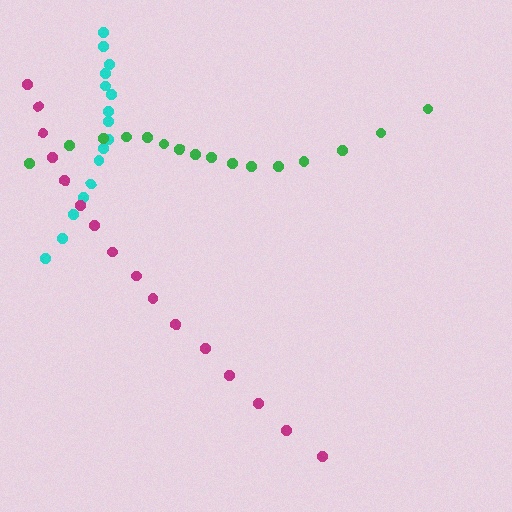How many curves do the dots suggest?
There are 3 distinct paths.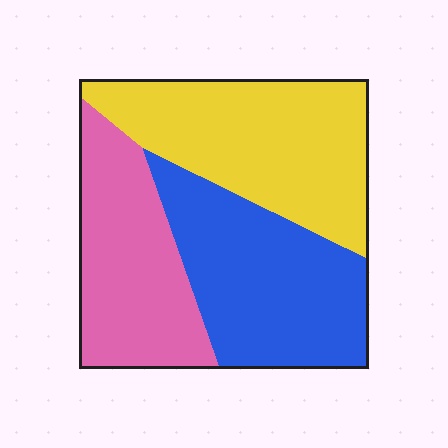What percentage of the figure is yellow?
Yellow takes up about three eighths (3/8) of the figure.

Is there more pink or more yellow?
Yellow.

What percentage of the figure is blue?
Blue takes up about one third (1/3) of the figure.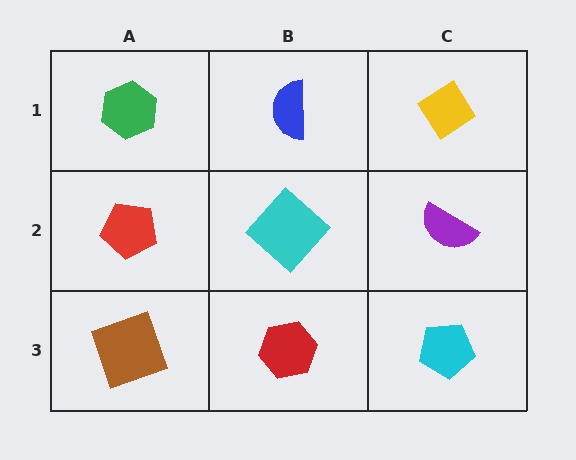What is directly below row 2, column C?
A cyan pentagon.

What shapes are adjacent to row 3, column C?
A purple semicircle (row 2, column C), a red hexagon (row 3, column B).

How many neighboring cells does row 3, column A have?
2.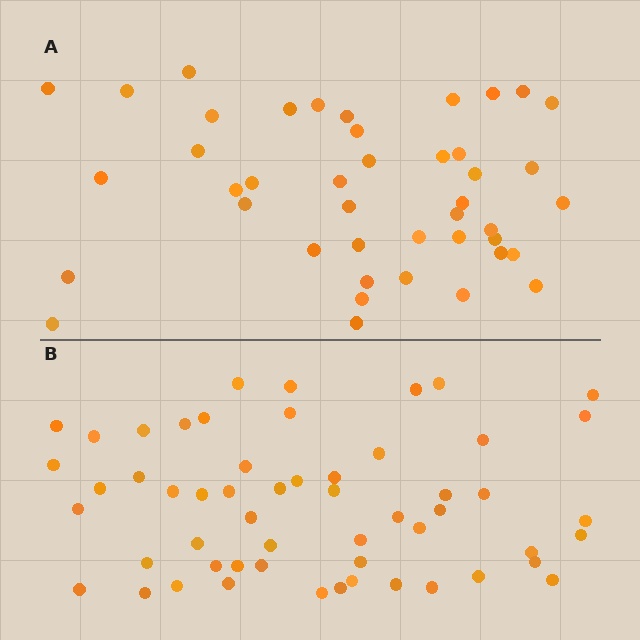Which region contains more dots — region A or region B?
Region B (the bottom region) has more dots.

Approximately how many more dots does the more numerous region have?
Region B has roughly 12 or so more dots than region A.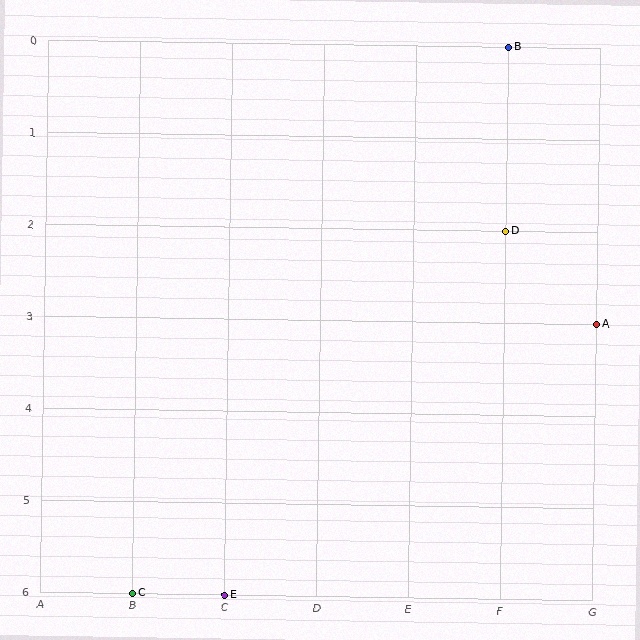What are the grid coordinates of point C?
Point C is at grid coordinates (B, 6).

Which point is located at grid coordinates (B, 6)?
Point C is at (B, 6).